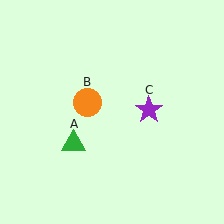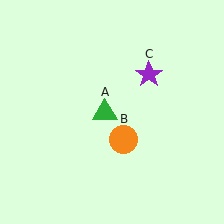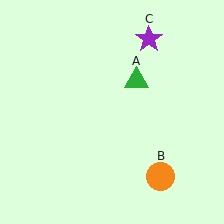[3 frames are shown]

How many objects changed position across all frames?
3 objects changed position: green triangle (object A), orange circle (object B), purple star (object C).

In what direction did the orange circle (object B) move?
The orange circle (object B) moved down and to the right.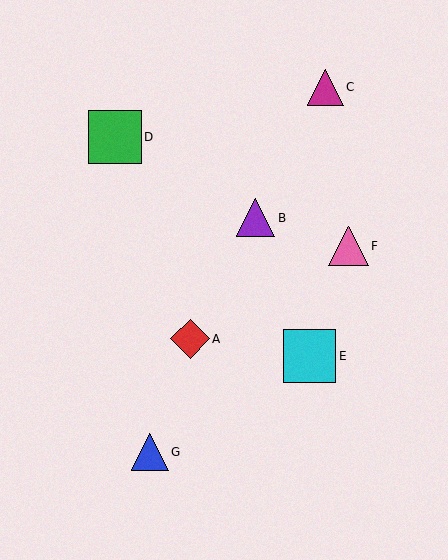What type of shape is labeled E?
Shape E is a cyan square.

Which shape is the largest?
The cyan square (labeled E) is the largest.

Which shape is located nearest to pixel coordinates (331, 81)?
The magenta triangle (labeled C) at (325, 87) is nearest to that location.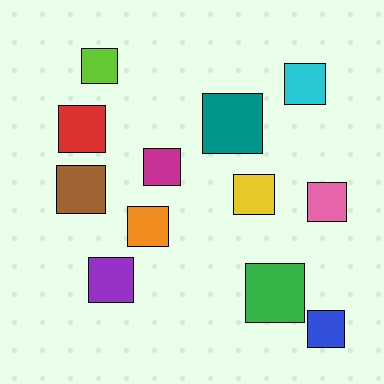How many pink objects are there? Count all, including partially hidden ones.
There is 1 pink object.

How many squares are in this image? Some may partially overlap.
There are 12 squares.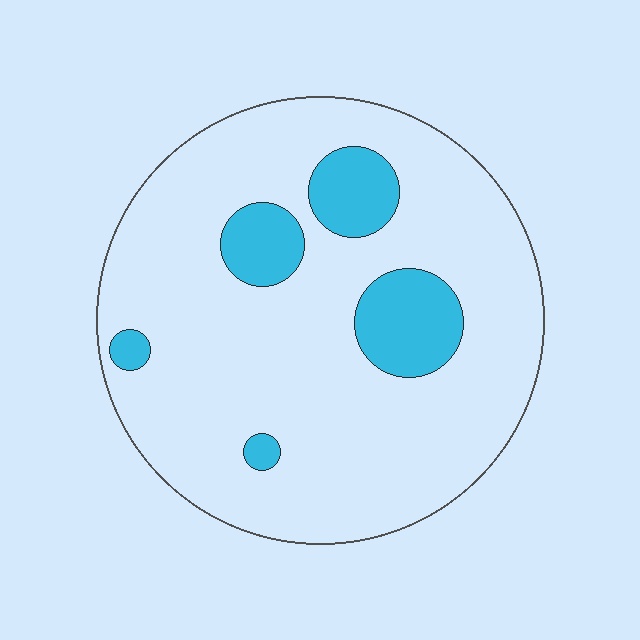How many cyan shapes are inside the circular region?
5.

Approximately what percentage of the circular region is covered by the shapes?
Approximately 15%.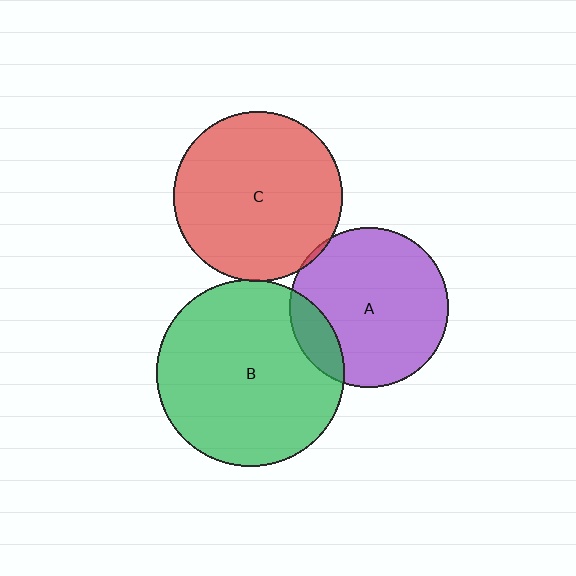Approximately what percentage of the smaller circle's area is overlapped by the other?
Approximately 5%.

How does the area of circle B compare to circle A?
Approximately 1.4 times.